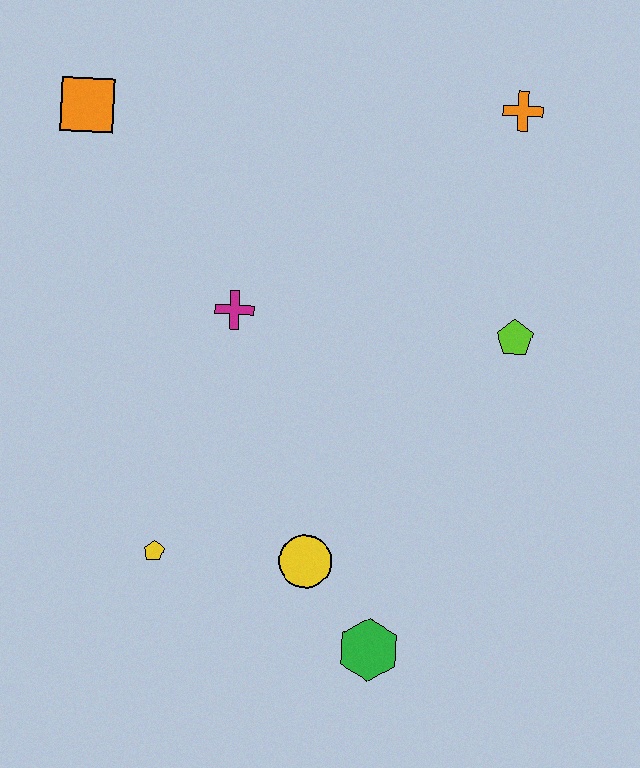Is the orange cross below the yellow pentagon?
No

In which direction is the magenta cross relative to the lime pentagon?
The magenta cross is to the left of the lime pentagon.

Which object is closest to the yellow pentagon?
The yellow circle is closest to the yellow pentagon.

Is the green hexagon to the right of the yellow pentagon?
Yes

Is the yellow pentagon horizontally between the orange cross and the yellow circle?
No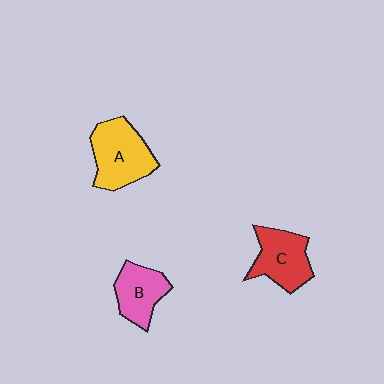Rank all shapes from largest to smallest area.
From largest to smallest: A (yellow), C (red), B (pink).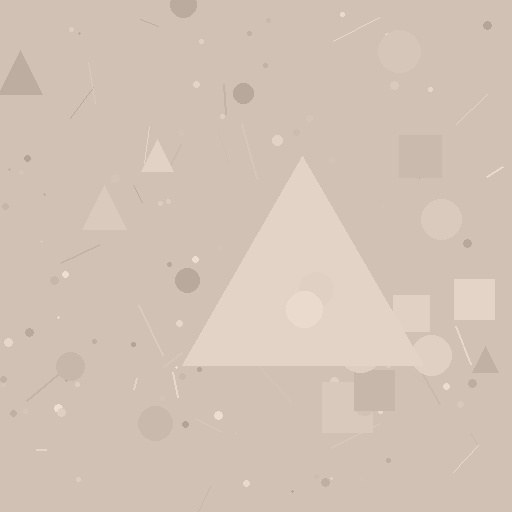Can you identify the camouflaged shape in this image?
The camouflaged shape is a triangle.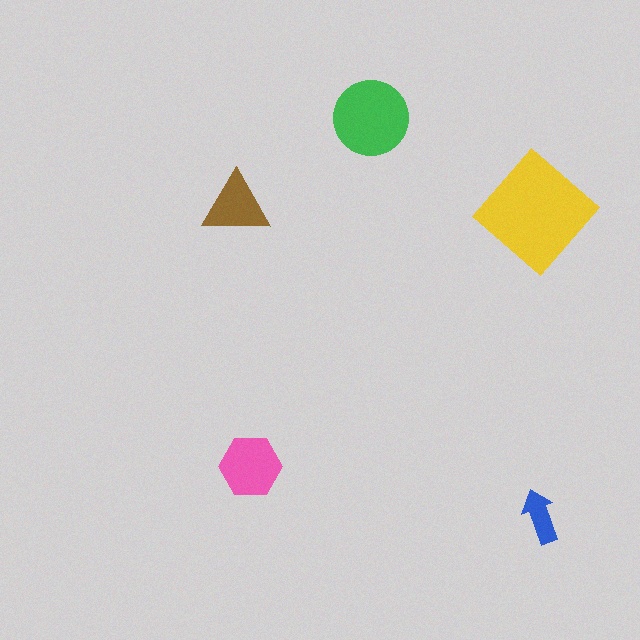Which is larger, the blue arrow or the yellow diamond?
The yellow diamond.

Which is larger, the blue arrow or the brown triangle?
The brown triangle.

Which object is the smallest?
The blue arrow.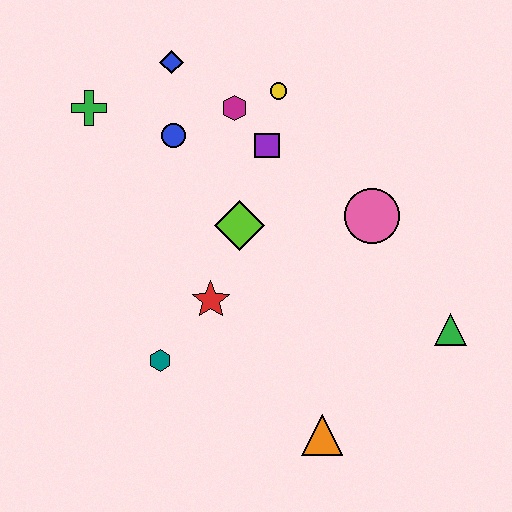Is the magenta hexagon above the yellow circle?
No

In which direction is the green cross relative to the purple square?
The green cross is to the left of the purple square.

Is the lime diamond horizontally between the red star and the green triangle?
Yes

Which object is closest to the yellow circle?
The magenta hexagon is closest to the yellow circle.